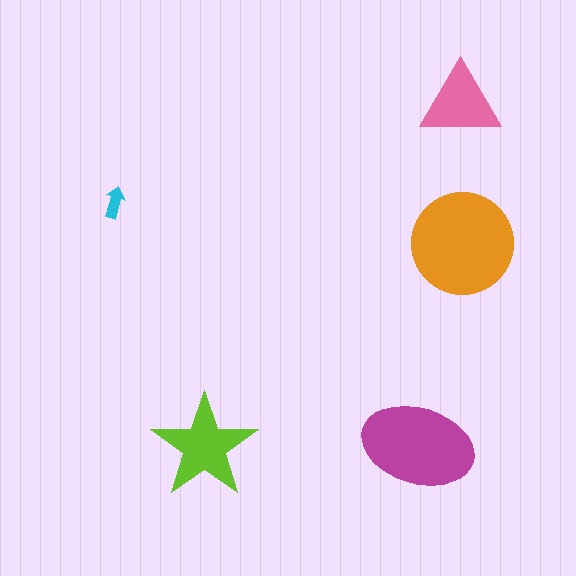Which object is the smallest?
The cyan arrow.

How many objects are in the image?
There are 5 objects in the image.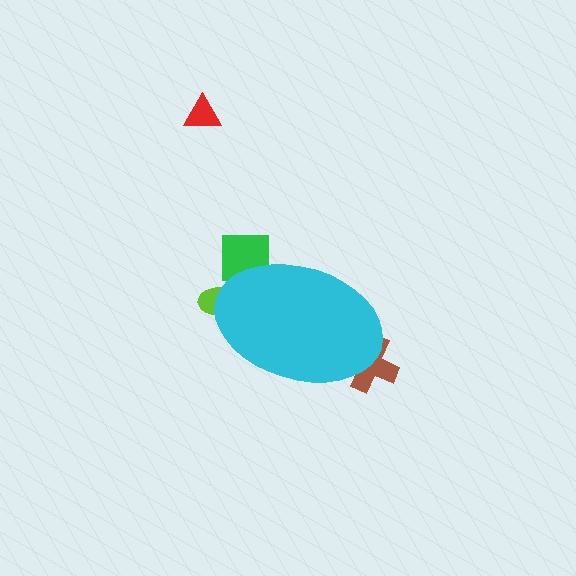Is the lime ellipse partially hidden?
Yes, the lime ellipse is partially hidden behind the cyan ellipse.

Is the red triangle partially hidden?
No, the red triangle is fully visible.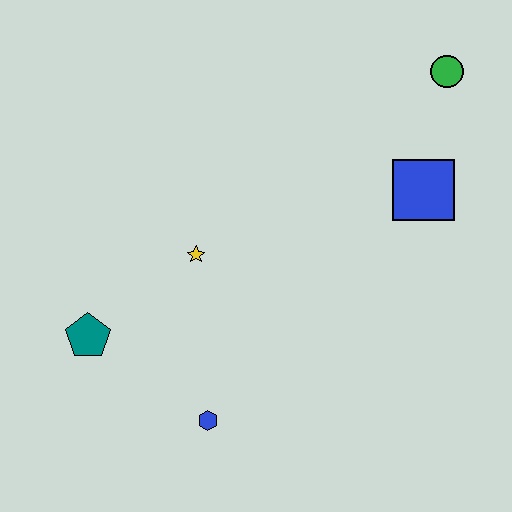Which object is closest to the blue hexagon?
The teal pentagon is closest to the blue hexagon.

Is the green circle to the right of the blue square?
Yes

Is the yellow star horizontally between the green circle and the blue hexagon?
No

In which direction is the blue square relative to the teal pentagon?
The blue square is to the right of the teal pentagon.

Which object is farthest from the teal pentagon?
The green circle is farthest from the teal pentagon.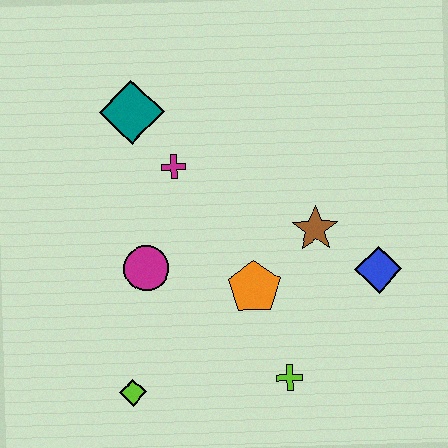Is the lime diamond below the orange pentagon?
Yes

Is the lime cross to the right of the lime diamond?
Yes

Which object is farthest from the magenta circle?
The blue diamond is farthest from the magenta circle.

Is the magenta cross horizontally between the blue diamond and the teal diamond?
Yes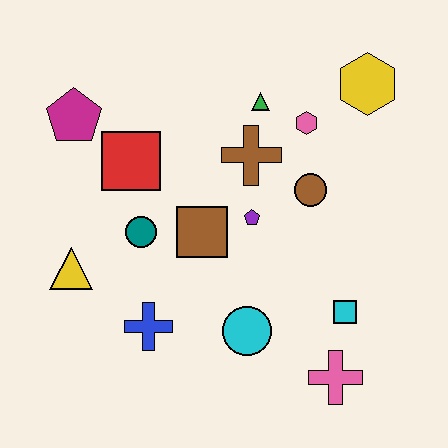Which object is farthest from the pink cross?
The magenta pentagon is farthest from the pink cross.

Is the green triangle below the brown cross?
No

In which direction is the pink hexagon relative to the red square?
The pink hexagon is to the right of the red square.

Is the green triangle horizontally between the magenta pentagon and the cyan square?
Yes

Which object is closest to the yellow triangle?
The teal circle is closest to the yellow triangle.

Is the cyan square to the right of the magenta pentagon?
Yes